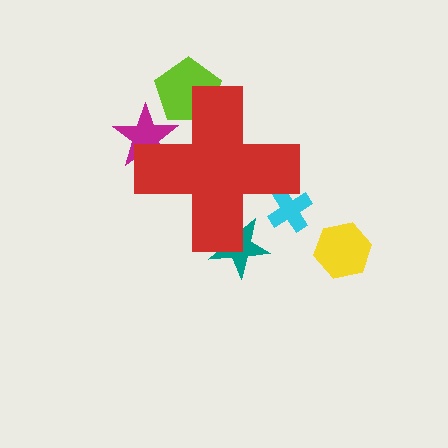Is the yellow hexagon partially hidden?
No, the yellow hexagon is fully visible.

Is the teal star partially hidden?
Yes, the teal star is partially hidden behind the red cross.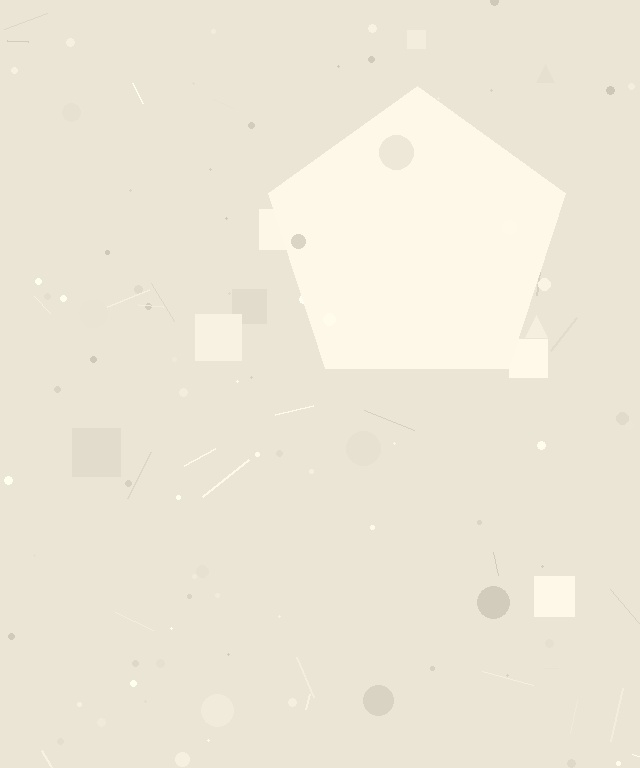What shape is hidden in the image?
A pentagon is hidden in the image.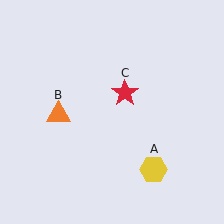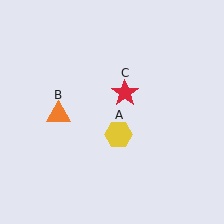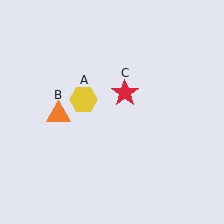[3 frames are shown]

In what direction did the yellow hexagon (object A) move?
The yellow hexagon (object A) moved up and to the left.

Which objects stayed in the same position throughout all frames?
Orange triangle (object B) and red star (object C) remained stationary.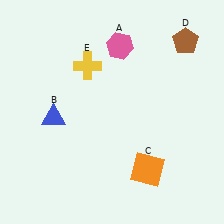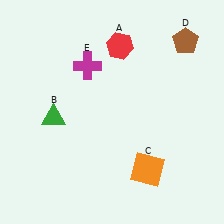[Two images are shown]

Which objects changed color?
A changed from pink to red. B changed from blue to green. E changed from yellow to magenta.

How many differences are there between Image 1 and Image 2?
There are 3 differences between the two images.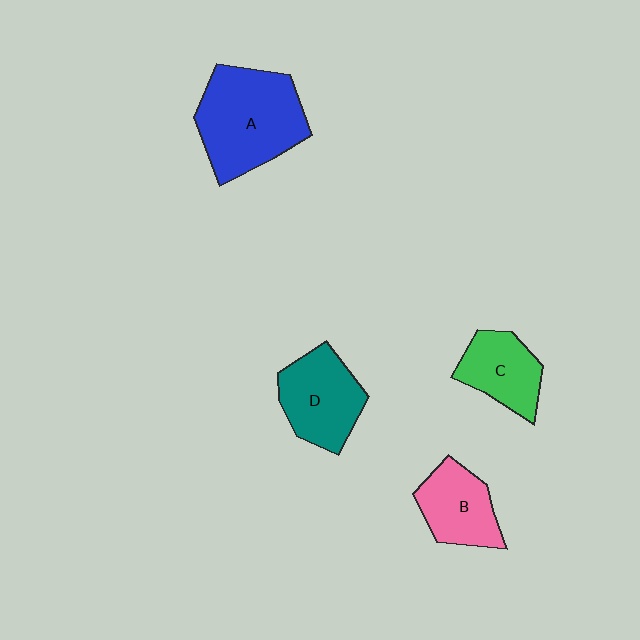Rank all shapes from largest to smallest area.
From largest to smallest: A (blue), D (teal), B (pink), C (green).